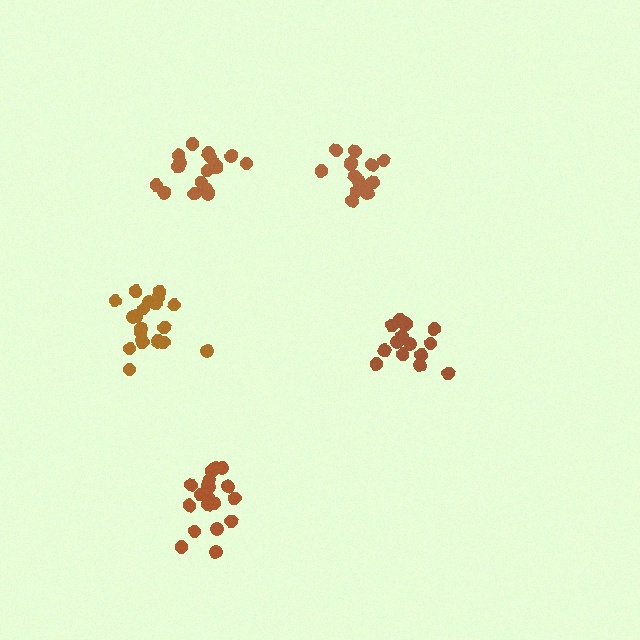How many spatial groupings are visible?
There are 5 spatial groupings.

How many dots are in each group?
Group 1: 17 dots, Group 2: 15 dots, Group 3: 21 dots, Group 4: 19 dots, Group 5: 15 dots (87 total).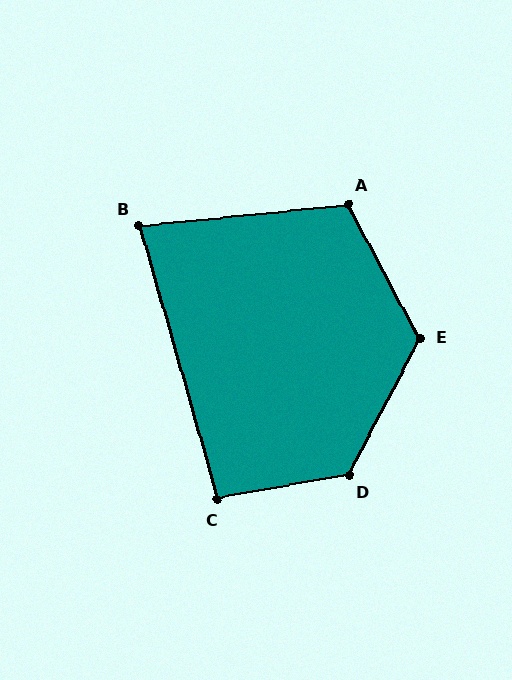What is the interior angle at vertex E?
Approximately 124 degrees (obtuse).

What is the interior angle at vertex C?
Approximately 95 degrees (obtuse).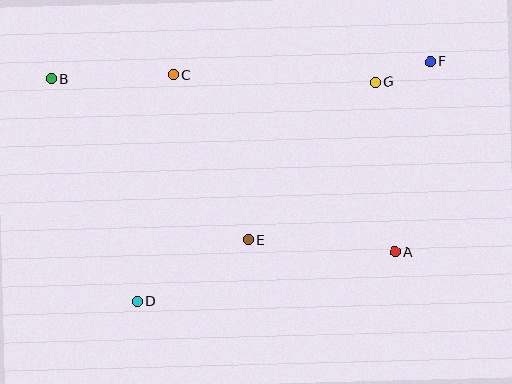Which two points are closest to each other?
Points F and G are closest to each other.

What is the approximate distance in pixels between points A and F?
The distance between A and F is approximately 194 pixels.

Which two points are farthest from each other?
Points A and B are farthest from each other.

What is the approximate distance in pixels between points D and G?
The distance between D and G is approximately 323 pixels.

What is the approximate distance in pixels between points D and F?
The distance between D and F is approximately 378 pixels.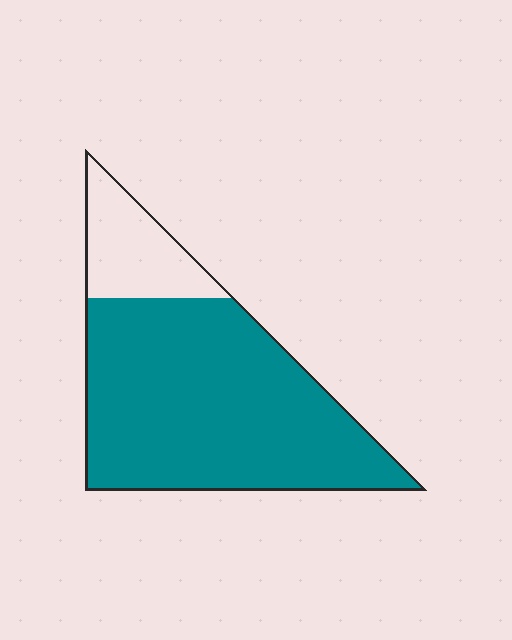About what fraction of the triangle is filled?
About four fifths (4/5).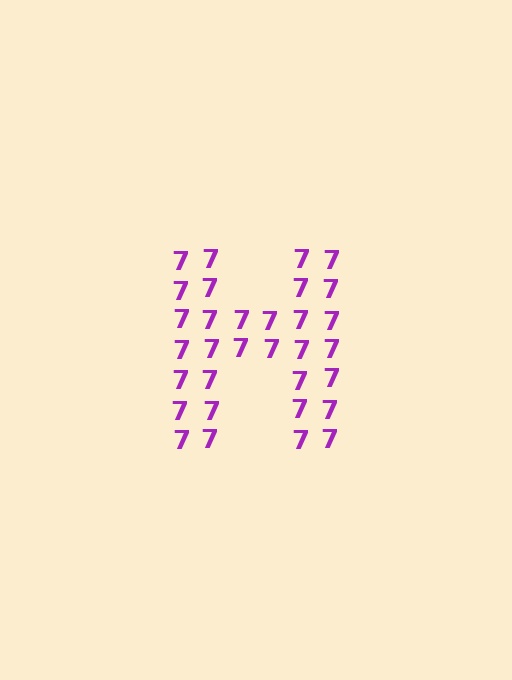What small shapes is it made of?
It is made of small digit 7's.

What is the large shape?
The large shape is the letter H.